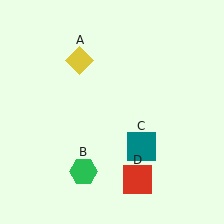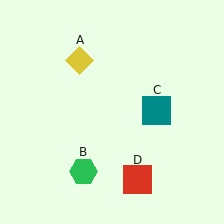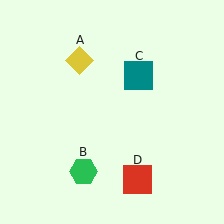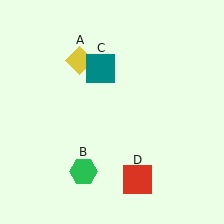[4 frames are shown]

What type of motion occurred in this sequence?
The teal square (object C) rotated counterclockwise around the center of the scene.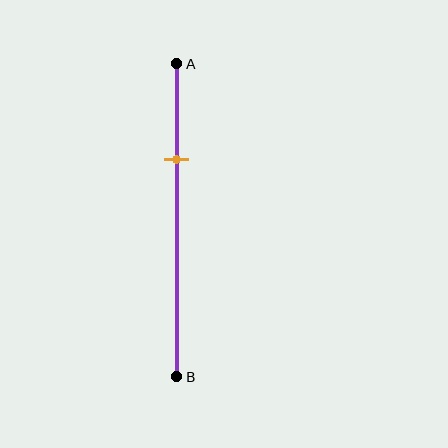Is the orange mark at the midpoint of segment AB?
No, the mark is at about 30% from A, not at the 50% midpoint.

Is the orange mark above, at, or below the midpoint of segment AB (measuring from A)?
The orange mark is above the midpoint of segment AB.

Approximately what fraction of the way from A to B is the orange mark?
The orange mark is approximately 30% of the way from A to B.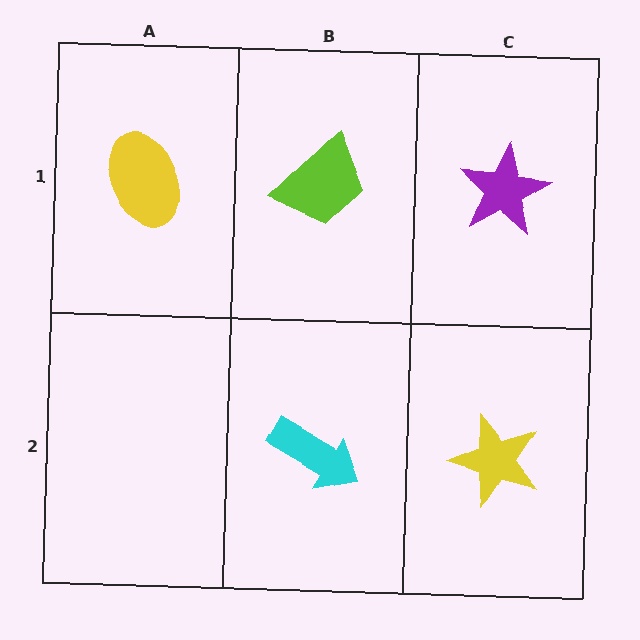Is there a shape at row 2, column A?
No, that cell is empty.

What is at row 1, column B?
A lime trapezoid.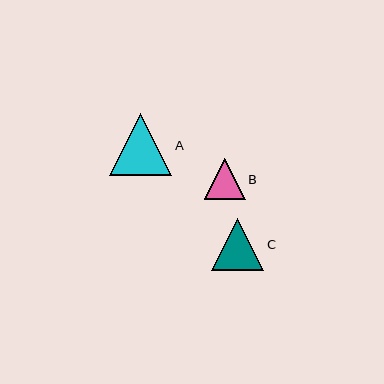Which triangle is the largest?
Triangle A is the largest with a size of approximately 62 pixels.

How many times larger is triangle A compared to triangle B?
Triangle A is approximately 1.5 times the size of triangle B.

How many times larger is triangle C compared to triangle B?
Triangle C is approximately 1.3 times the size of triangle B.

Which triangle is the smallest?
Triangle B is the smallest with a size of approximately 41 pixels.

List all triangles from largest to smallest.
From largest to smallest: A, C, B.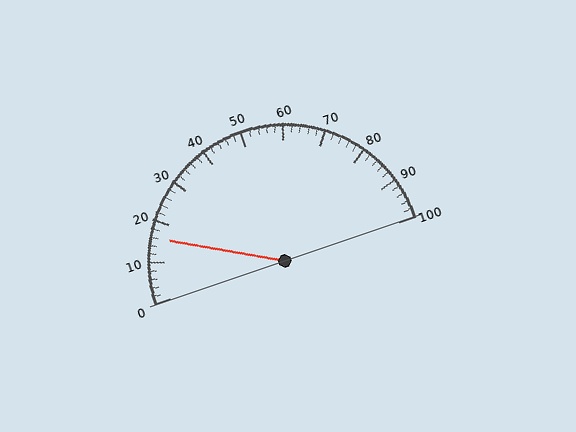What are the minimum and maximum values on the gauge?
The gauge ranges from 0 to 100.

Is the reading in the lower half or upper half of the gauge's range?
The reading is in the lower half of the range (0 to 100).